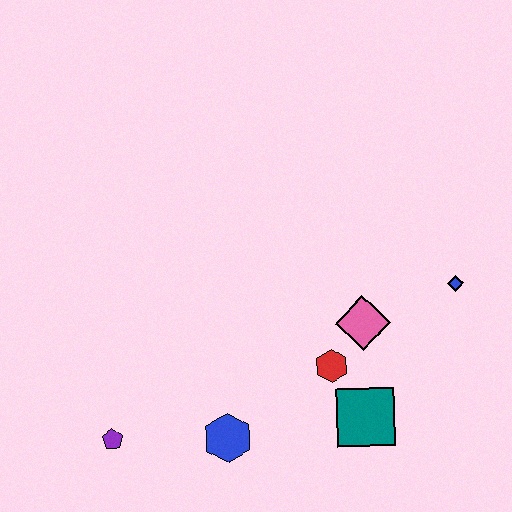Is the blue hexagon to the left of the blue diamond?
Yes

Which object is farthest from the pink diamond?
The purple pentagon is farthest from the pink diamond.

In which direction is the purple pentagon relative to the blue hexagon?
The purple pentagon is to the left of the blue hexagon.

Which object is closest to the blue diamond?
The pink diamond is closest to the blue diamond.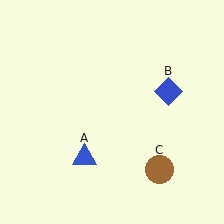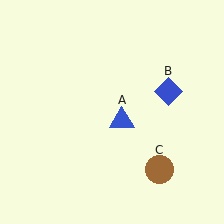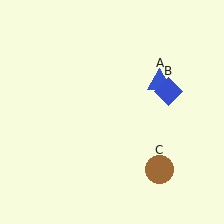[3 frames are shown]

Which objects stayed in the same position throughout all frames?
Blue diamond (object B) and brown circle (object C) remained stationary.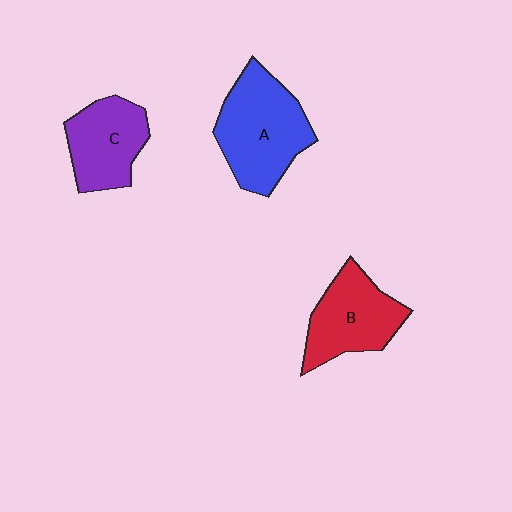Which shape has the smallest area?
Shape C (purple).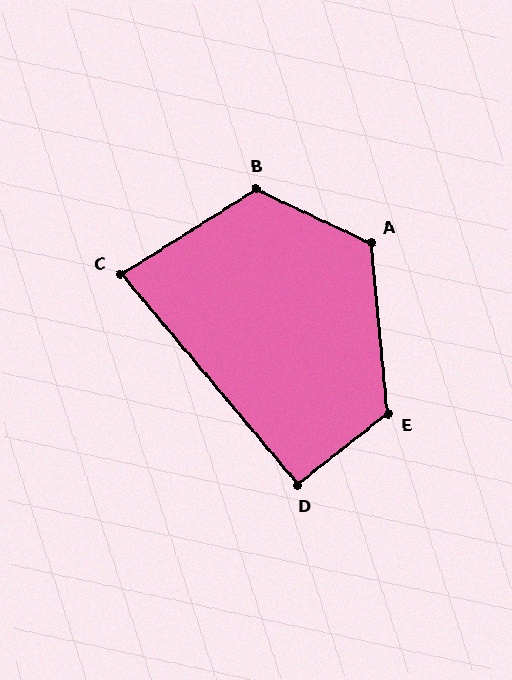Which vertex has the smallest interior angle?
C, at approximately 82 degrees.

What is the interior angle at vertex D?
Approximately 92 degrees (approximately right).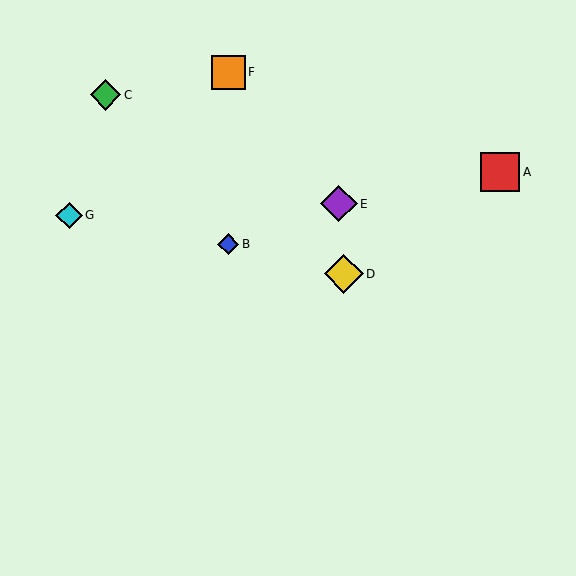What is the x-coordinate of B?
Object B is at x≈228.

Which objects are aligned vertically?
Objects B, F are aligned vertically.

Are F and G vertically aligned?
No, F is at x≈228 and G is at x≈69.